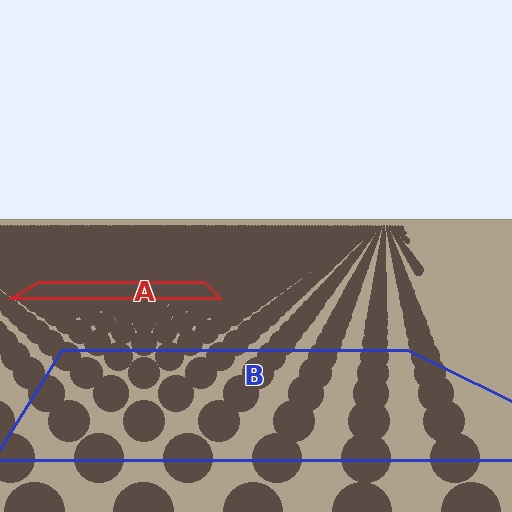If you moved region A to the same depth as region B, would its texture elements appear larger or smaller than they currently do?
They would appear larger. At a closer depth, the same texture elements are projected at a bigger on-screen size.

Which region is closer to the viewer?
Region B is closer. The texture elements there are larger and more spread out.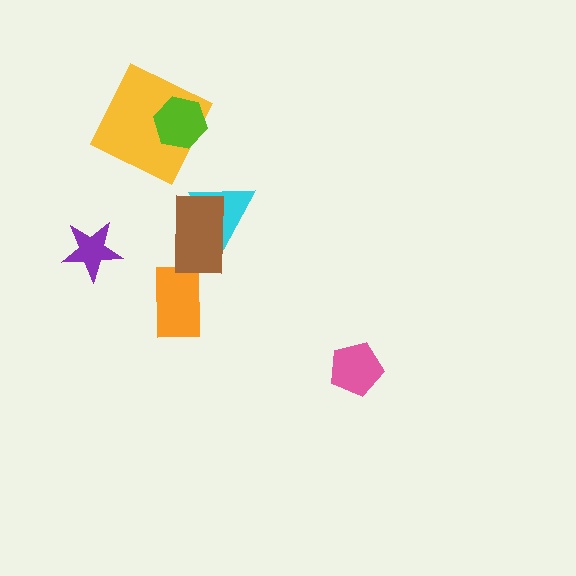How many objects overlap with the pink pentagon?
0 objects overlap with the pink pentagon.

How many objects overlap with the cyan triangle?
1 object overlaps with the cyan triangle.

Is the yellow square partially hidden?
Yes, it is partially covered by another shape.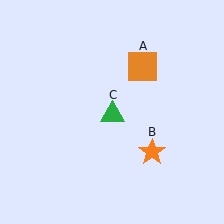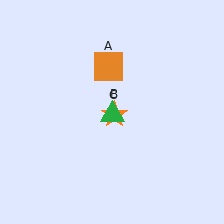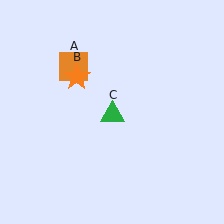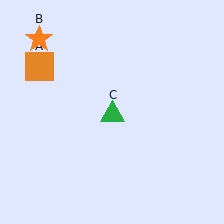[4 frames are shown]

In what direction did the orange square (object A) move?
The orange square (object A) moved left.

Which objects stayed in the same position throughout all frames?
Green triangle (object C) remained stationary.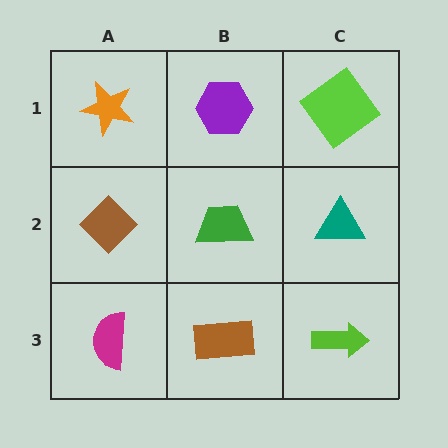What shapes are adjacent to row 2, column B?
A purple hexagon (row 1, column B), a brown rectangle (row 3, column B), a brown diamond (row 2, column A), a teal triangle (row 2, column C).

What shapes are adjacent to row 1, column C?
A teal triangle (row 2, column C), a purple hexagon (row 1, column B).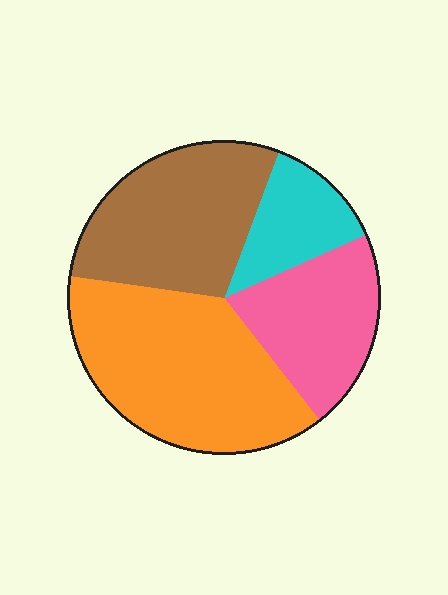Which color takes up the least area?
Cyan, at roughly 15%.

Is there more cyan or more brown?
Brown.